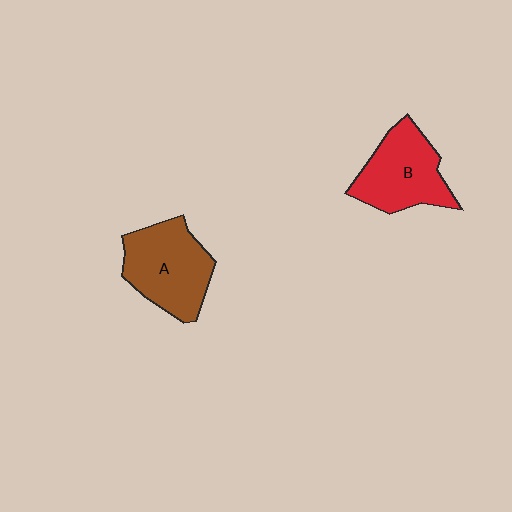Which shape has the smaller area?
Shape B (red).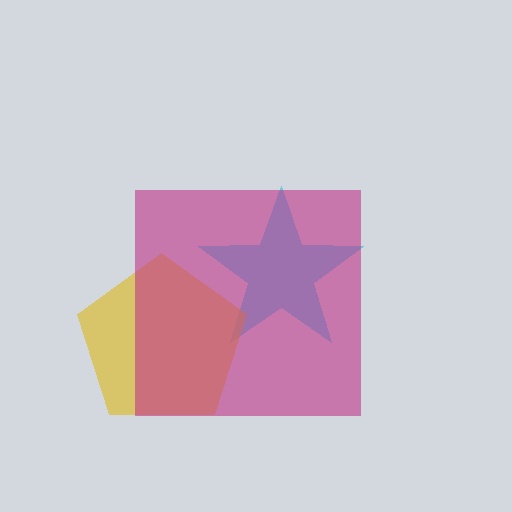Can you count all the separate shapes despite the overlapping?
Yes, there are 3 separate shapes.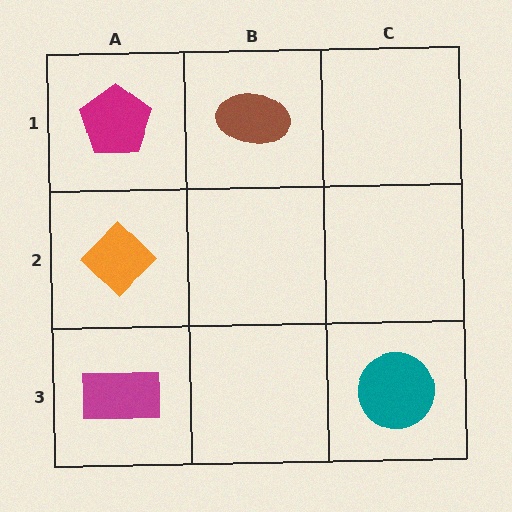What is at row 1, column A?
A magenta pentagon.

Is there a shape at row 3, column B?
No, that cell is empty.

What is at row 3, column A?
A magenta rectangle.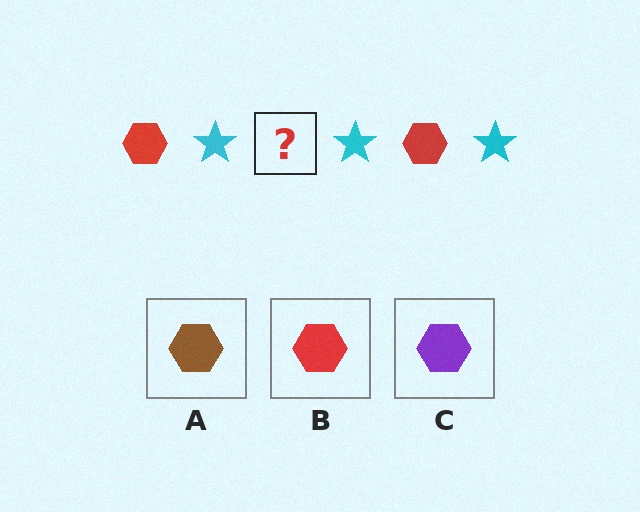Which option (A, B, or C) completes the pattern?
B.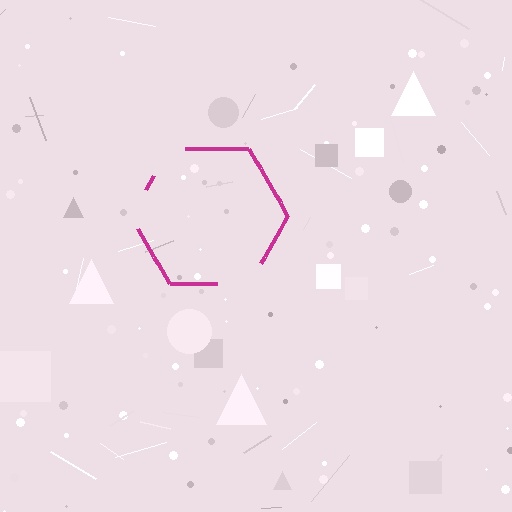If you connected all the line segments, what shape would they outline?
They would outline a hexagon.